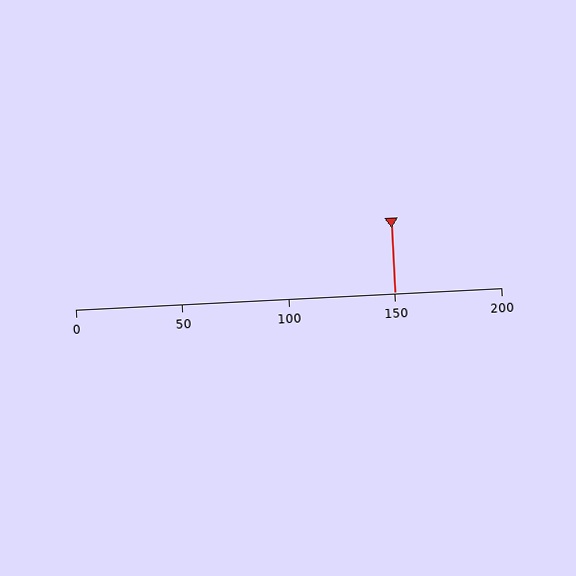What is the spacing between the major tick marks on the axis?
The major ticks are spaced 50 apart.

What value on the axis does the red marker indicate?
The marker indicates approximately 150.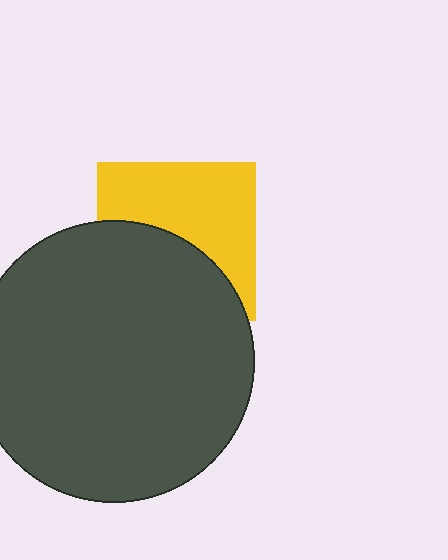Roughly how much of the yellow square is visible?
About half of it is visible (roughly 53%).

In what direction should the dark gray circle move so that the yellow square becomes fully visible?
The dark gray circle should move down. That is the shortest direction to clear the overlap and leave the yellow square fully visible.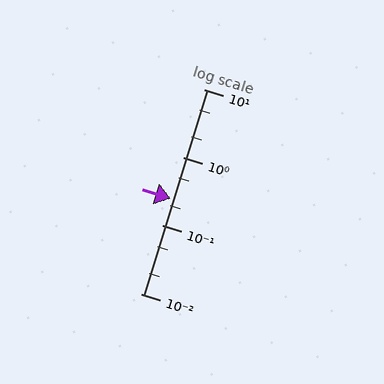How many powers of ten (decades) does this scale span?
The scale spans 3 decades, from 0.01 to 10.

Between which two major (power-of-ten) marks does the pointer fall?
The pointer is between 0.1 and 1.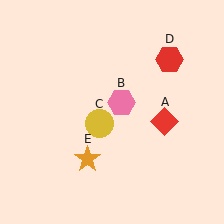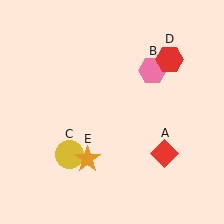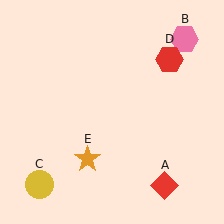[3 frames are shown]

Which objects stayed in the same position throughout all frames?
Red hexagon (object D) and orange star (object E) remained stationary.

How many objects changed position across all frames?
3 objects changed position: red diamond (object A), pink hexagon (object B), yellow circle (object C).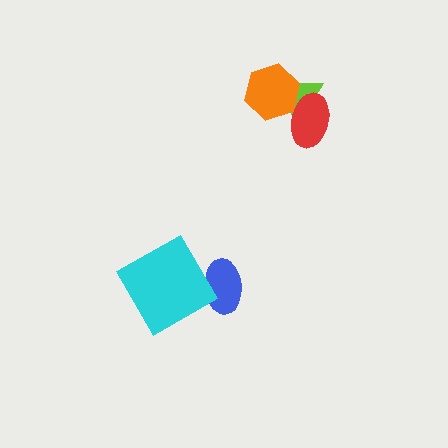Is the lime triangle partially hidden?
Yes, it is partially covered by another shape.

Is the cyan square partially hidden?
No, no other shape covers it.